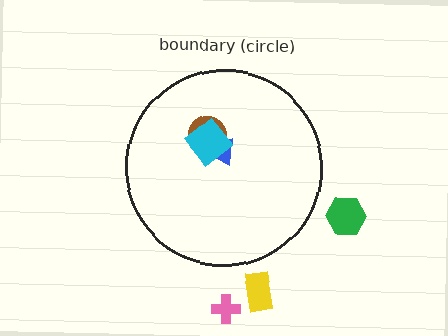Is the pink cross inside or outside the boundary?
Outside.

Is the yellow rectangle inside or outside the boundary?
Outside.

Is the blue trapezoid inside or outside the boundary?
Inside.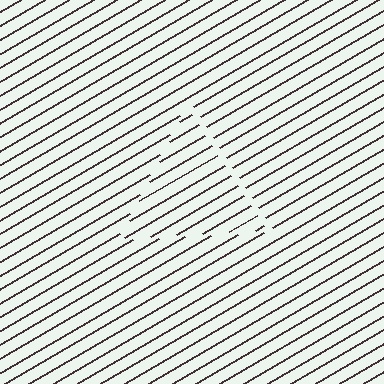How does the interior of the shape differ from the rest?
The interior of the shape contains the same grating, shifted by half a period — the contour is defined by the phase discontinuity where line-ends from the inner and outer gratings abut.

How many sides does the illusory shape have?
3 sides — the line-ends trace a triangle.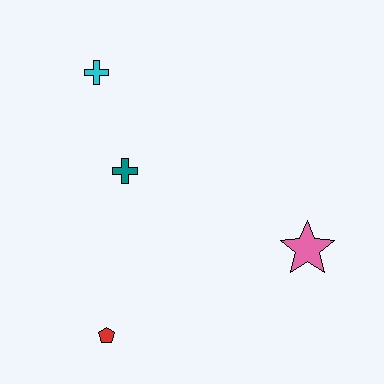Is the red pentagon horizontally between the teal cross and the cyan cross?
Yes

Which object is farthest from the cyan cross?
The pink star is farthest from the cyan cross.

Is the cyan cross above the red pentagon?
Yes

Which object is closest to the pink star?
The teal cross is closest to the pink star.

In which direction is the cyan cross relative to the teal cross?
The cyan cross is above the teal cross.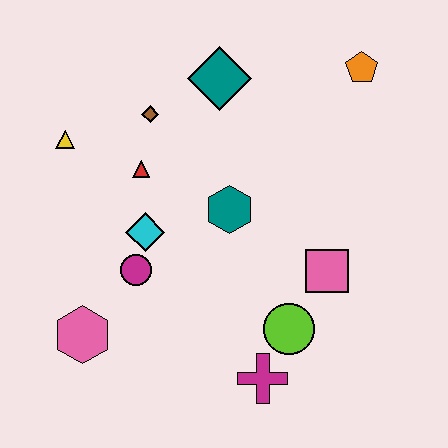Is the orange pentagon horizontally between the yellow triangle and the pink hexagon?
No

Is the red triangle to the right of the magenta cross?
No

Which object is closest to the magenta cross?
The lime circle is closest to the magenta cross.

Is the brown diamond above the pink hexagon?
Yes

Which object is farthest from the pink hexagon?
The orange pentagon is farthest from the pink hexagon.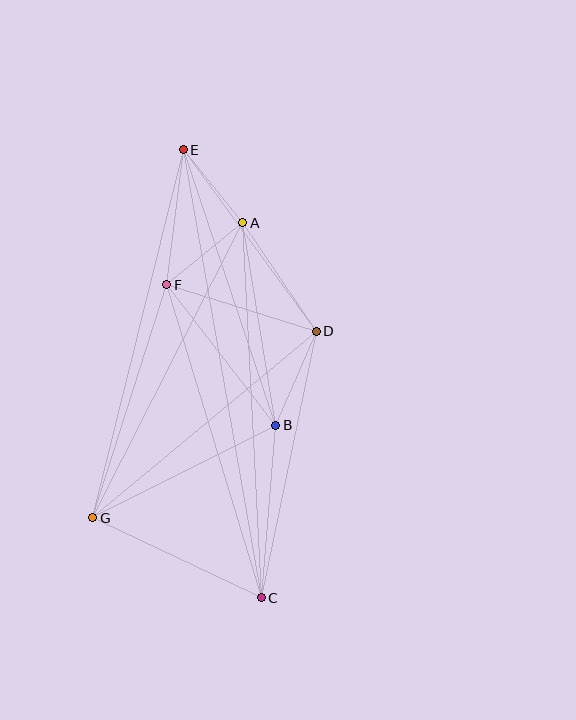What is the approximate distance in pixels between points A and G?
The distance between A and G is approximately 331 pixels.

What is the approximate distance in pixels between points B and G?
The distance between B and G is approximately 205 pixels.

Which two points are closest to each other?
Points A and E are closest to each other.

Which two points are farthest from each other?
Points C and E are farthest from each other.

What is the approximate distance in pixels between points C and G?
The distance between C and G is approximately 186 pixels.